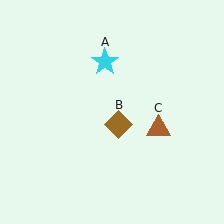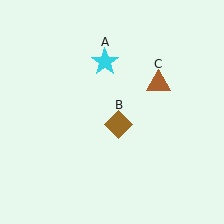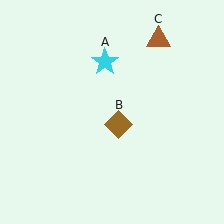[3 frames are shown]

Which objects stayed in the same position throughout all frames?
Cyan star (object A) and brown diamond (object B) remained stationary.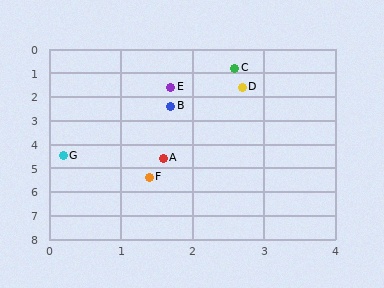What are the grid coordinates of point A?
Point A is at approximately (1.6, 4.6).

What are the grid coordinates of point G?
Point G is at approximately (0.2, 4.5).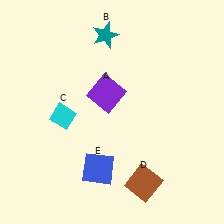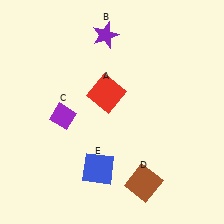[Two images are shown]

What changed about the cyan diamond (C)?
In Image 1, C is cyan. In Image 2, it changed to purple.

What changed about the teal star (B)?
In Image 1, B is teal. In Image 2, it changed to purple.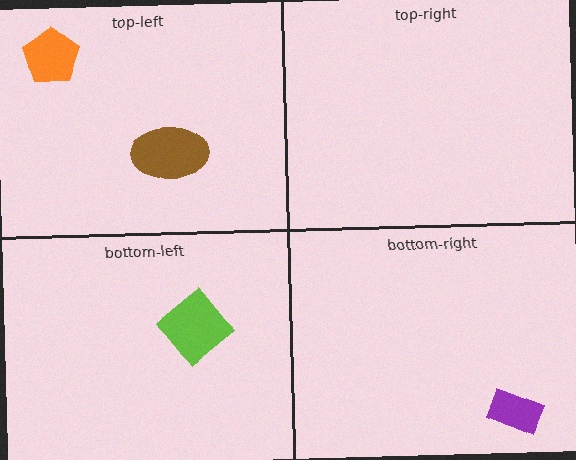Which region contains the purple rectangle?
The bottom-right region.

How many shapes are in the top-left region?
2.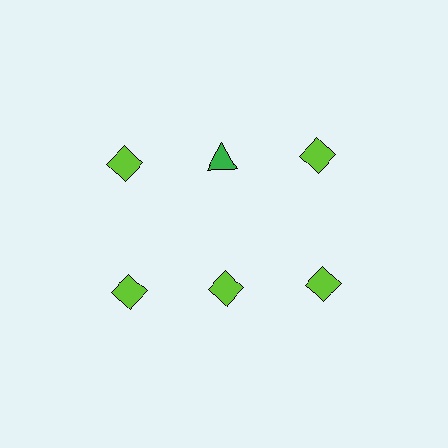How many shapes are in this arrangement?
There are 6 shapes arranged in a grid pattern.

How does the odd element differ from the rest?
It differs in both color (green instead of lime) and shape (triangle instead of diamond).